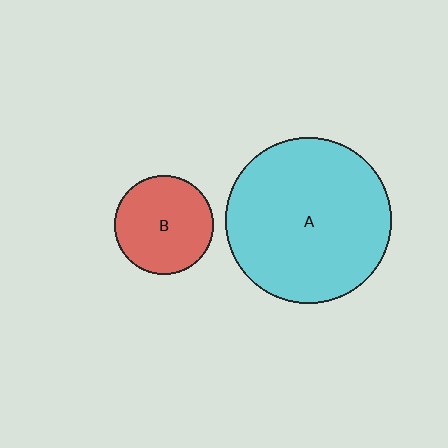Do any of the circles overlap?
No, none of the circles overlap.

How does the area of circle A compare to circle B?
Approximately 2.8 times.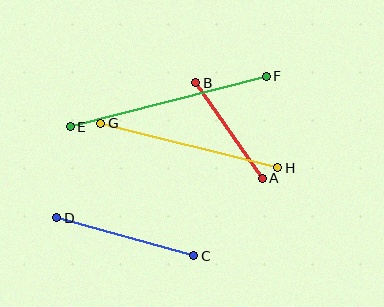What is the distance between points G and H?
The distance is approximately 182 pixels.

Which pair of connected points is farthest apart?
Points E and F are farthest apart.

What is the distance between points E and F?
The distance is approximately 203 pixels.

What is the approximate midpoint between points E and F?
The midpoint is at approximately (168, 102) pixels.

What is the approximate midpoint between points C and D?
The midpoint is at approximately (125, 237) pixels.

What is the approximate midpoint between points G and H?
The midpoint is at approximately (189, 146) pixels.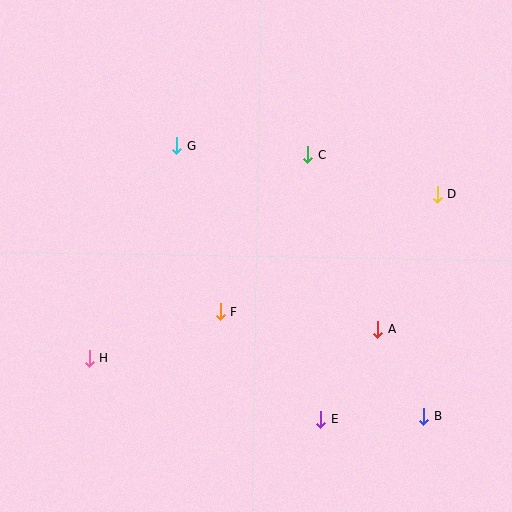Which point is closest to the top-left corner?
Point G is closest to the top-left corner.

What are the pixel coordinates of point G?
Point G is at (177, 145).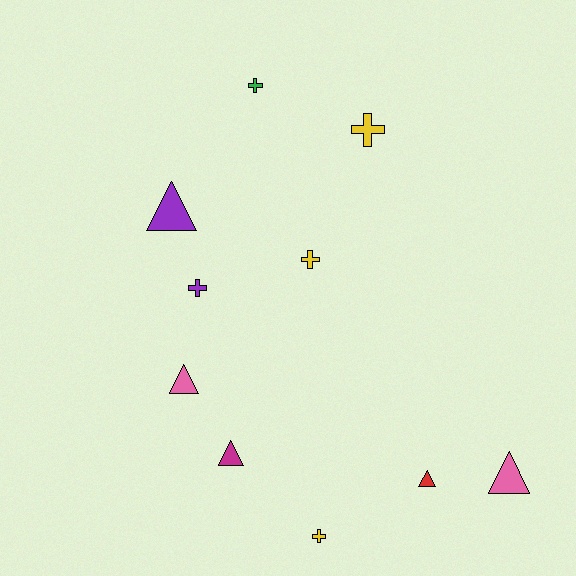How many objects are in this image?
There are 10 objects.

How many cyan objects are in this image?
There are no cyan objects.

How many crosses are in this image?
There are 5 crosses.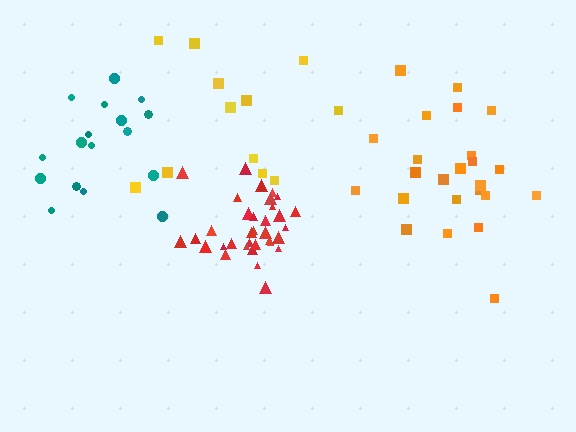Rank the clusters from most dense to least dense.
red, orange, yellow, teal.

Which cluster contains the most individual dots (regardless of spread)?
Red (34).